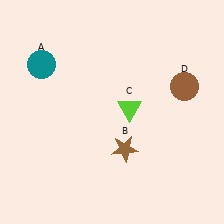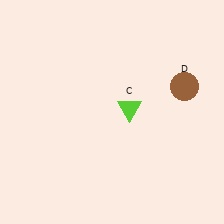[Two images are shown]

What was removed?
The brown star (B), the teal circle (A) were removed in Image 2.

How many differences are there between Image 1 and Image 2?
There are 2 differences between the two images.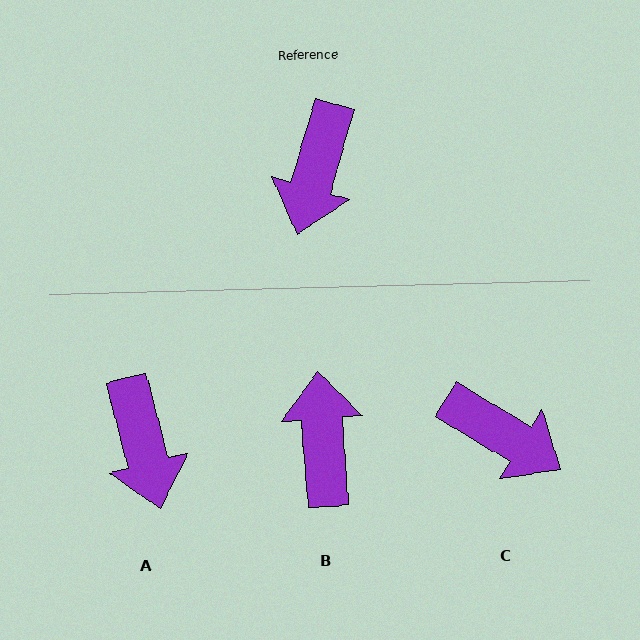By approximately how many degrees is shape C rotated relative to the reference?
Approximately 75 degrees counter-clockwise.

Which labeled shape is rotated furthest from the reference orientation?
B, about 159 degrees away.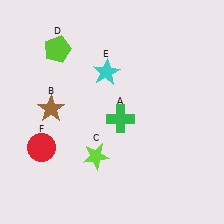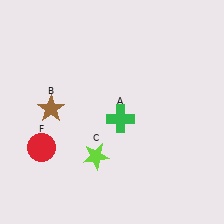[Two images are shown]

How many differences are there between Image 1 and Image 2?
There are 2 differences between the two images.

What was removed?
The cyan star (E), the lime pentagon (D) were removed in Image 2.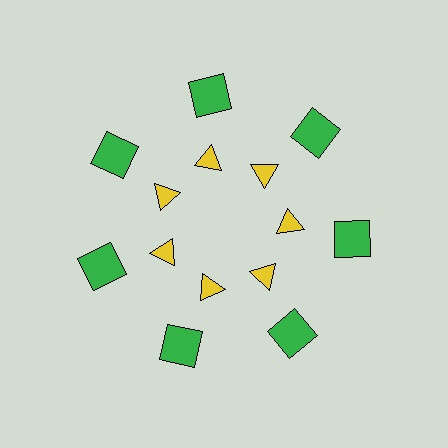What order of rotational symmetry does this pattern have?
This pattern has 7-fold rotational symmetry.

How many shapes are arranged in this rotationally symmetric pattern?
There are 14 shapes, arranged in 7 groups of 2.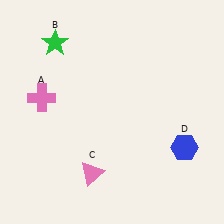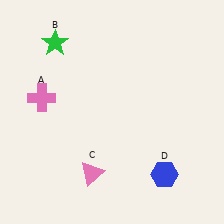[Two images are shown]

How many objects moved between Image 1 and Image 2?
1 object moved between the two images.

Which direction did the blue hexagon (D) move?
The blue hexagon (D) moved down.